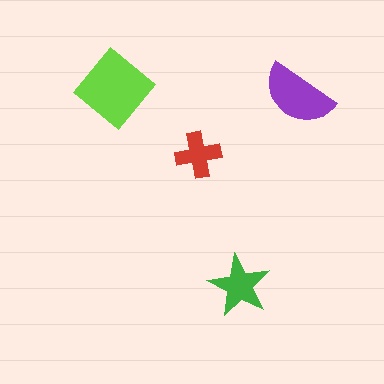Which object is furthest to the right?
The purple semicircle is rightmost.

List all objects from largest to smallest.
The lime diamond, the purple semicircle, the green star, the red cross.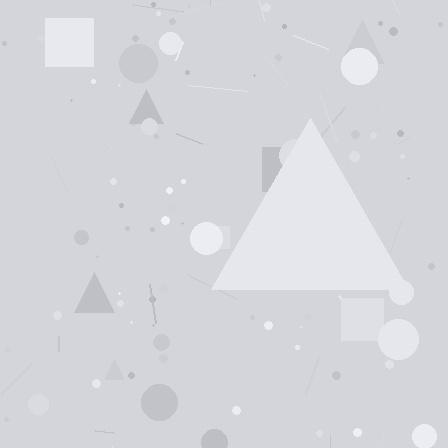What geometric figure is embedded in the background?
A triangle is embedded in the background.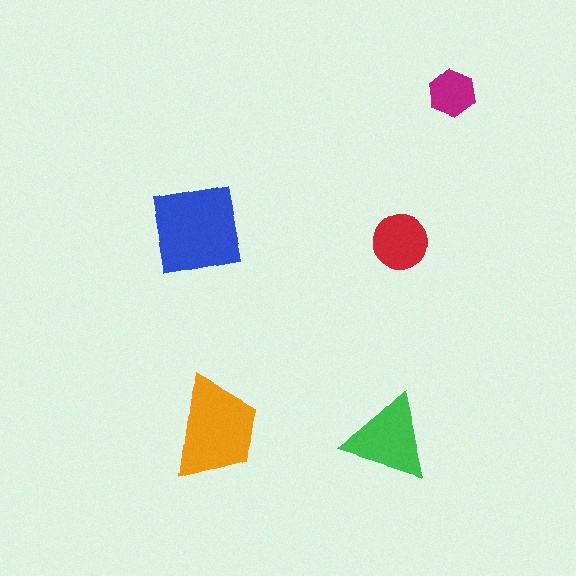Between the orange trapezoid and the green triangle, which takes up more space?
The orange trapezoid.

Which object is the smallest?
The magenta hexagon.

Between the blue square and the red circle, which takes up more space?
The blue square.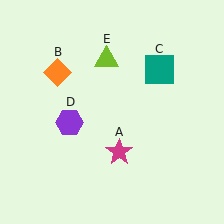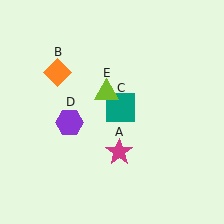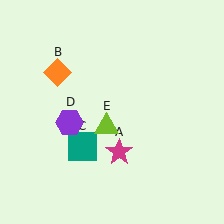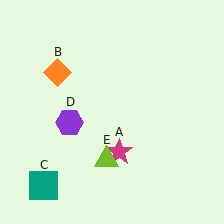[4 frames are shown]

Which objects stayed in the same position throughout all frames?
Magenta star (object A) and orange diamond (object B) and purple hexagon (object D) remained stationary.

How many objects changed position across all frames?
2 objects changed position: teal square (object C), lime triangle (object E).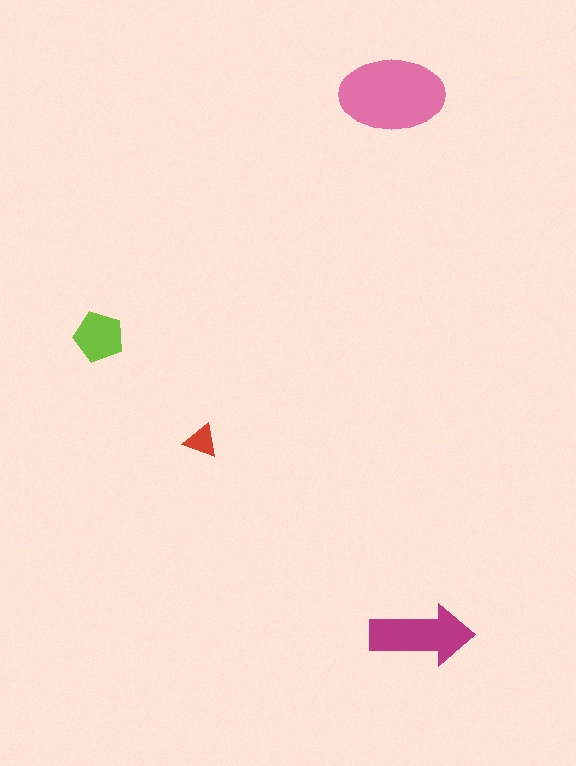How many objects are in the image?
There are 4 objects in the image.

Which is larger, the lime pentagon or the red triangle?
The lime pentagon.